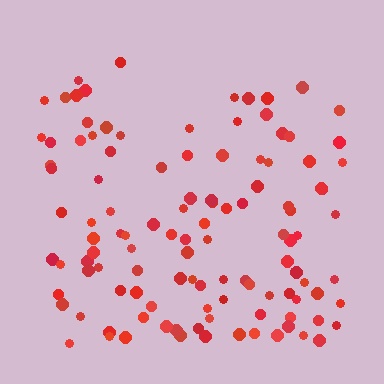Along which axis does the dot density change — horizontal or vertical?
Vertical.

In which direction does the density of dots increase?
From top to bottom, with the bottom side densest.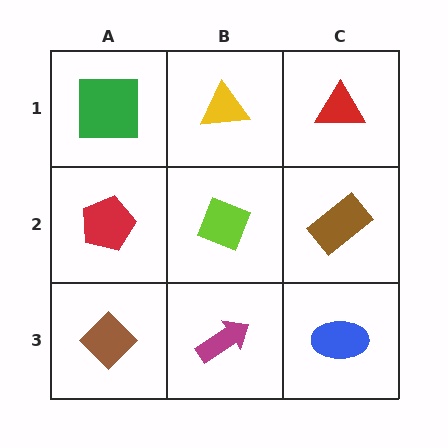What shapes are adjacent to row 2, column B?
A yellow triangle (row 1, column B), a magenta arrow (row 3, column B), a red pentagon (row 2, column A), a brown rectangle (row 2, column C).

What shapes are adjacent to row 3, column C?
A brown rectangle (row 2, column C), a magenta arrow (row 3, column B).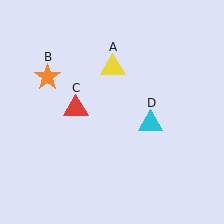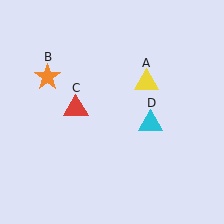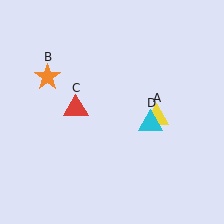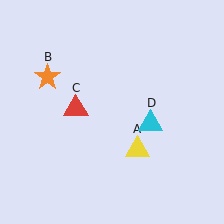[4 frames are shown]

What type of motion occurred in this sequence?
The yellow triangle (object A) rotated clockwise around the center of the scene.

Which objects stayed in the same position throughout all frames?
Orange star (object B) and red triangle (object C) and cyan triangle (object D) remained stationary.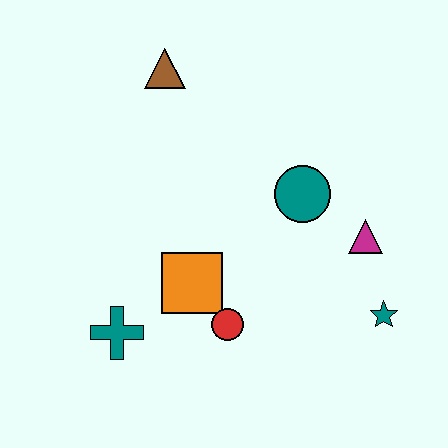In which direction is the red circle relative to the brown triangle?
The red circle is below the brown triangle.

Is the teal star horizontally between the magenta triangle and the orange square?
No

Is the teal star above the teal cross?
Yes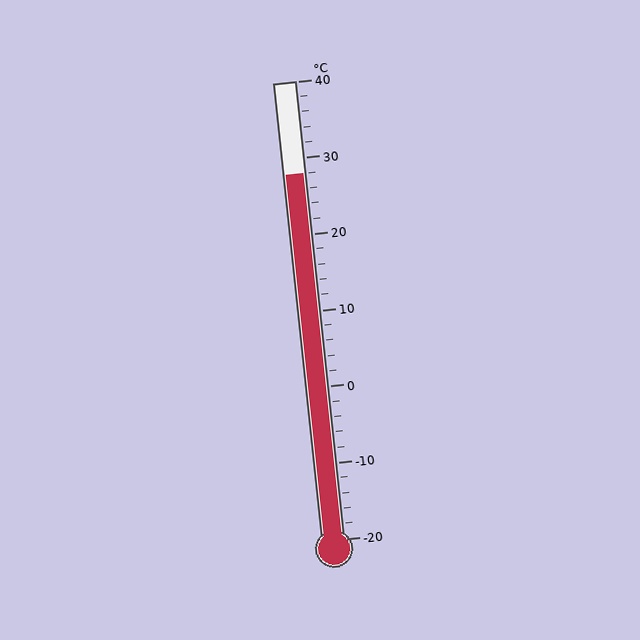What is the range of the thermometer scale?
The thermometer scale ranges from -20°C to 40°C.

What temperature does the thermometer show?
The thermometer shows approximately 28°C.